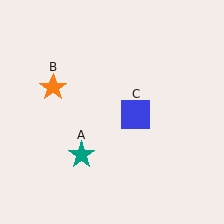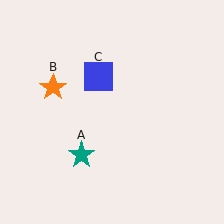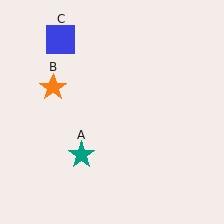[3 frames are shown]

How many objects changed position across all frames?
1 object changed position: blue square (object C).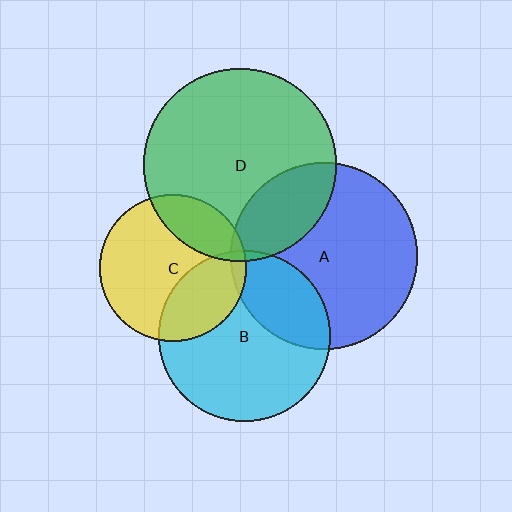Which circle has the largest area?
Circle D (green).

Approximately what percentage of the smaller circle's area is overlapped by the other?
Approximately 20%.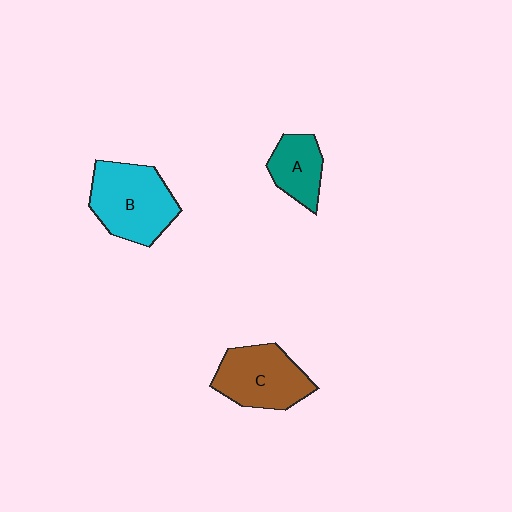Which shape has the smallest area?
Shape A (teal).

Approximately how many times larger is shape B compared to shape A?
Approximately 1.8 times.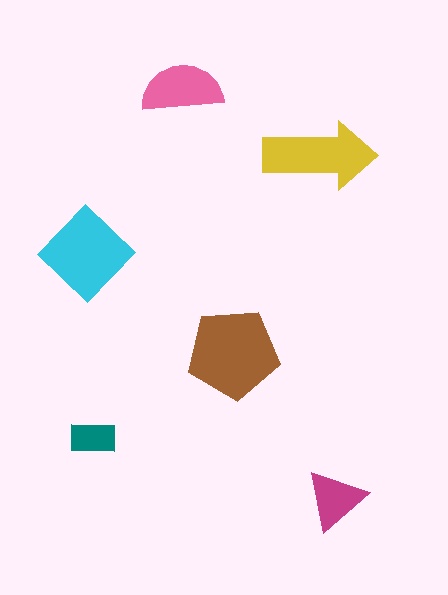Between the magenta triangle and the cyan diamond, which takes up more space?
The cyan diamond.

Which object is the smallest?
The teal rectangle.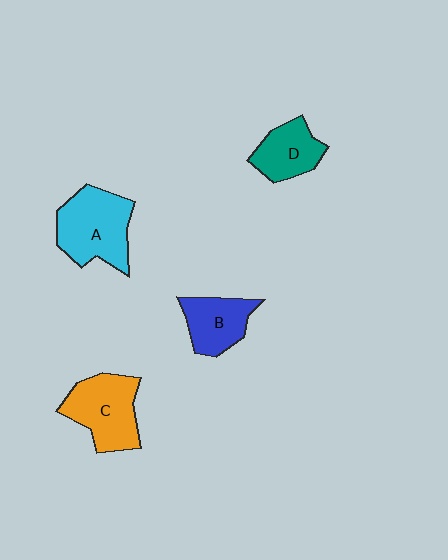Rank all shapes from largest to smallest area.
From largest to smallest: A (cyan), C (orange), B (blue), D (teal).